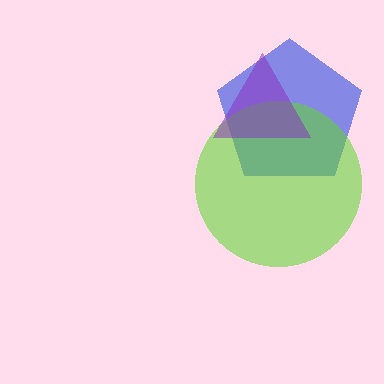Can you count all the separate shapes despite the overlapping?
Yes, there are 3 separate shapes.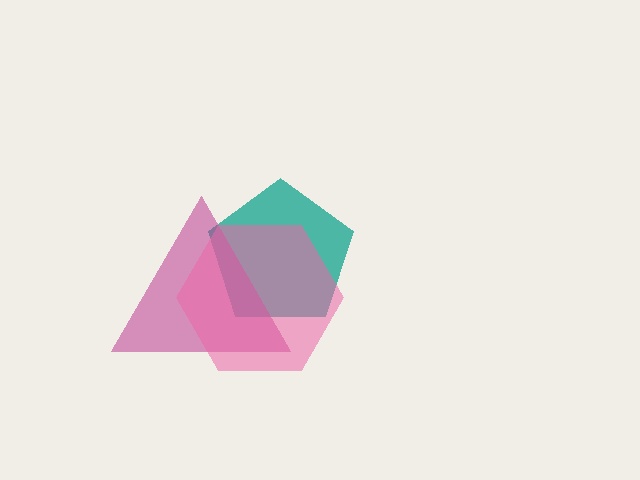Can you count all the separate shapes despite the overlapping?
Yes, there are 3 separate shapes.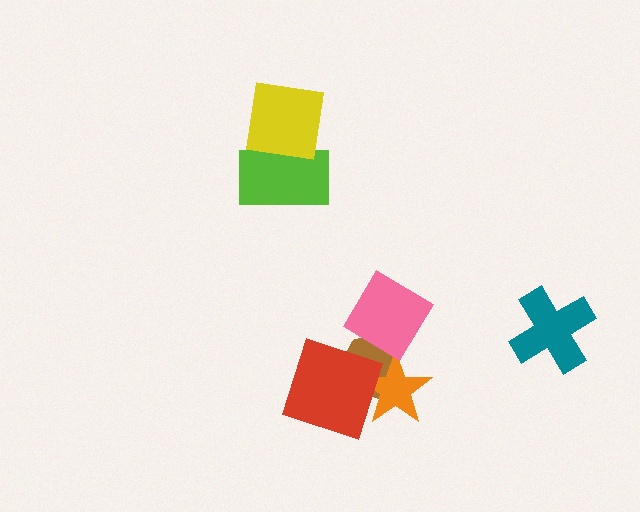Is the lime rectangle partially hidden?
Yes, it is partially covered by another shape.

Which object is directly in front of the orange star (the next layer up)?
The pink diamond is directly in front of the orange star.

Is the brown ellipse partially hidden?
Yes, it is partially covered by another shape.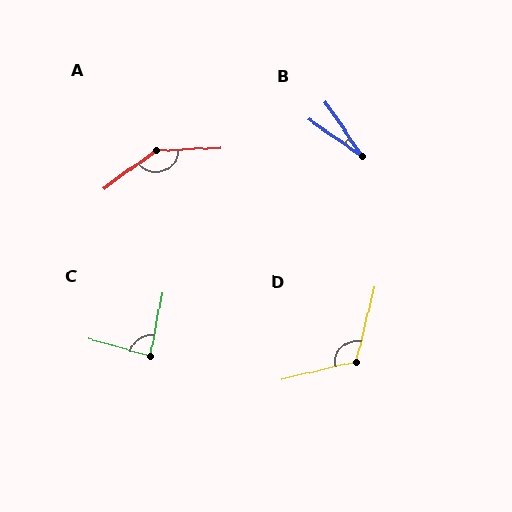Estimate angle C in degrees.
Approximately 86 degrees.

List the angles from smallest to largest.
B (21°), C (86°), D (117°), A (146°).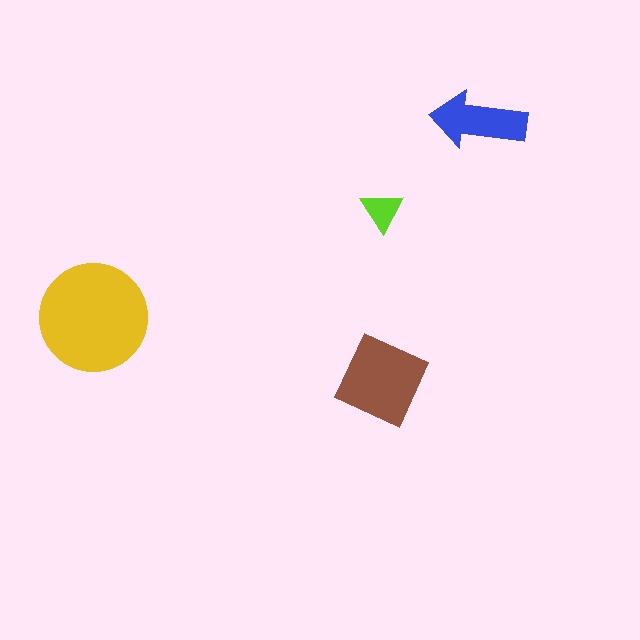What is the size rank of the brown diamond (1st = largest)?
2nd.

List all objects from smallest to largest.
The lime triangle, the blue arrow, the brown diamond, the yellow circle.